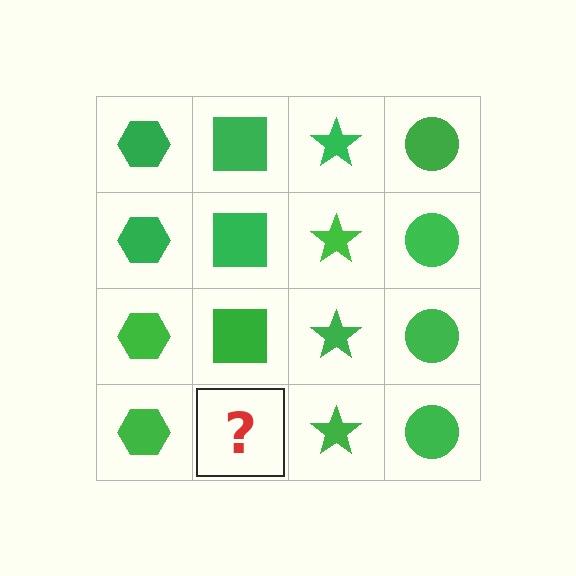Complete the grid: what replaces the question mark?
The question mark should be replaced with a green square.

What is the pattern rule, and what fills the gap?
The rule is that each column has a consistent shape. The gap should be filled with a green square.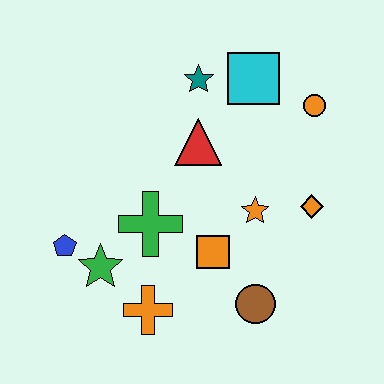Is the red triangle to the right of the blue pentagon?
Yes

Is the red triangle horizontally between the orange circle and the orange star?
No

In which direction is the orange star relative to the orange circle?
The orange star is below the orange circle.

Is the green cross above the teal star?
No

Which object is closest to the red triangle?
The teal star is closest to the red triangle.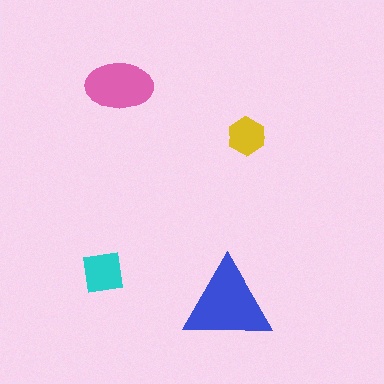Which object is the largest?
The blue triangle.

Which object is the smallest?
The yellow hexagon.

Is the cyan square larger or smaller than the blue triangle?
Smaller.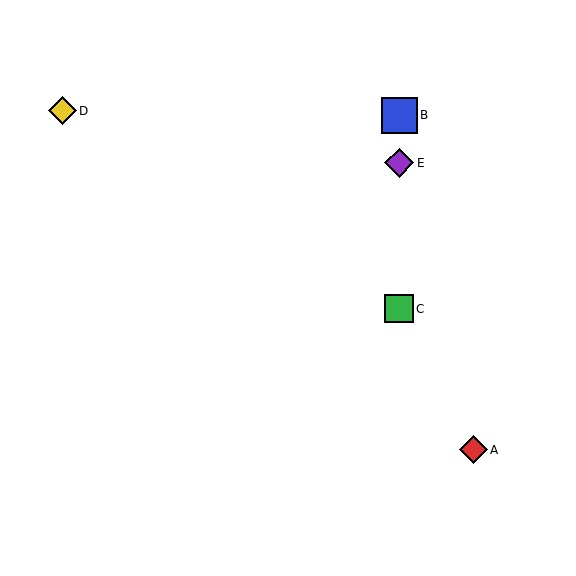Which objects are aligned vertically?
Objects B, C, E are aligned vertically.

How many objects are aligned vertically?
3 objects (B, C, E) are aligned vertically.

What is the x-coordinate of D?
Object D is at x≈62.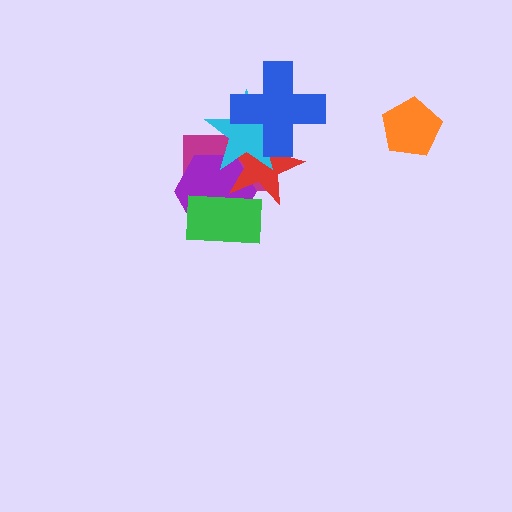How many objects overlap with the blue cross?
3 objects overlap with the blue cross.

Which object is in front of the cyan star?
The blue cross is in front of the cyan star.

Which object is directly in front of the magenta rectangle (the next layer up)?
The purple hexagon is directly in front of the magenta rectangle.